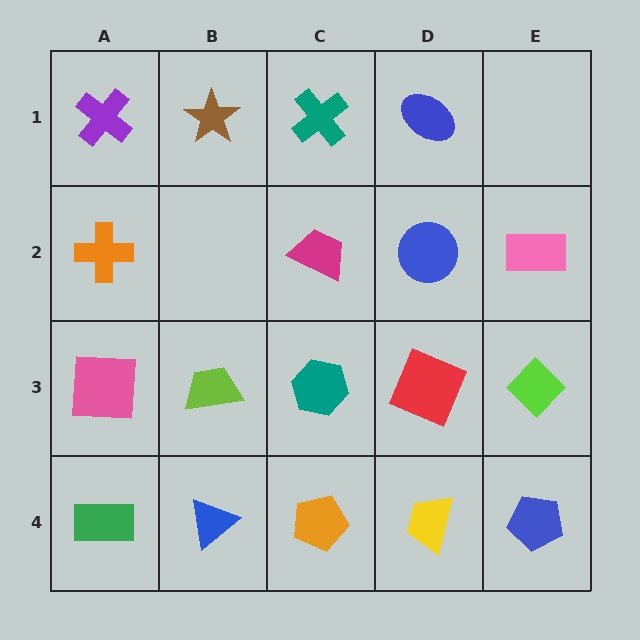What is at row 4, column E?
A blue pentagon.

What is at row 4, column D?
A yellow trapezoid.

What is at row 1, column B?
A brown star.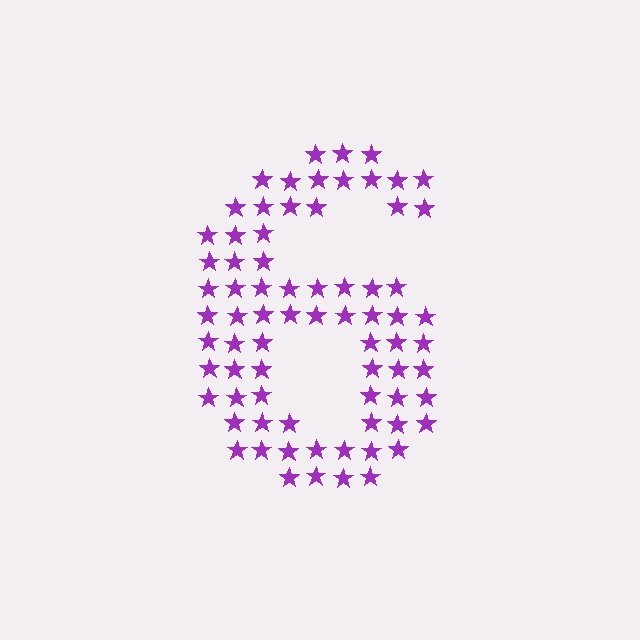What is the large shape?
The large shape is the digit 6.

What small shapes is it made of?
It is made of small stars.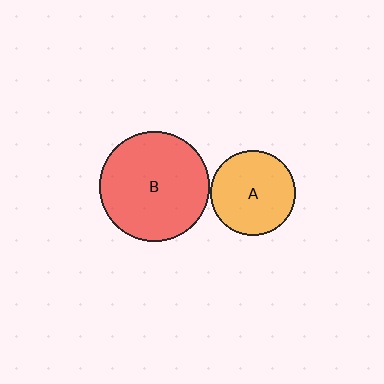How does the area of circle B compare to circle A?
Approximately 1.7 times.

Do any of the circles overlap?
No, none of the circles overlap.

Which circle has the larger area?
Circle B (red).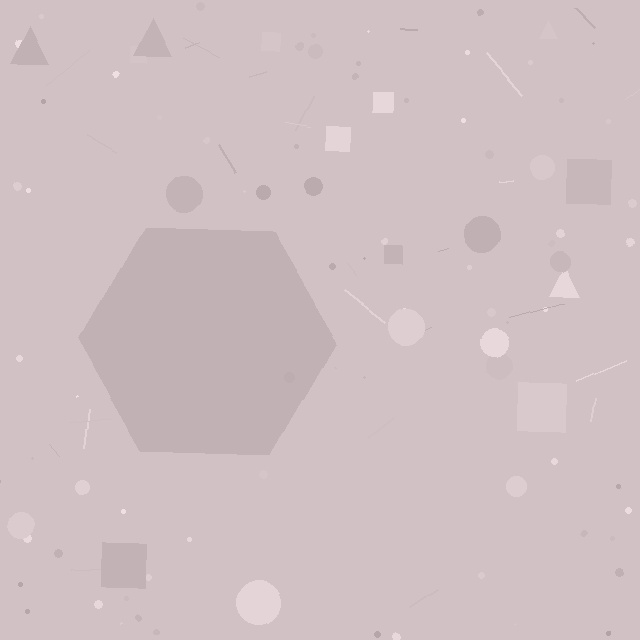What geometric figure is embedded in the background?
A hexagon is embedded in the background.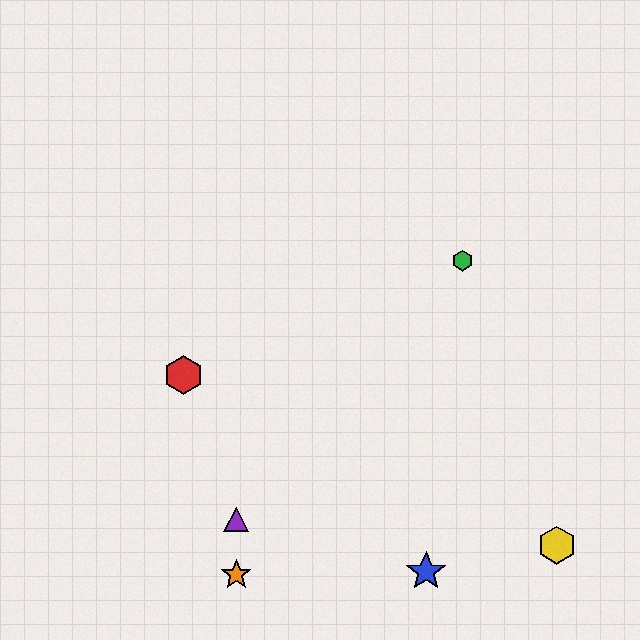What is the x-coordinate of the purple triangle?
The purple triangle is at x≈236.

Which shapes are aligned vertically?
The purple triangle, the orange star are aligned vertically.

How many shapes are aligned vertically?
2 shapes (the purple triangle, the orange star) are aligned vertically.